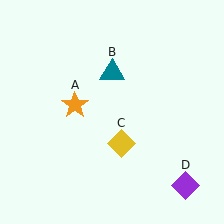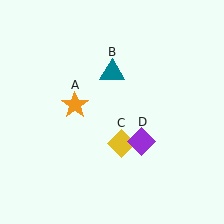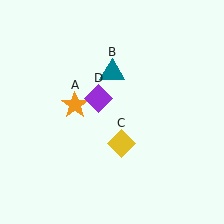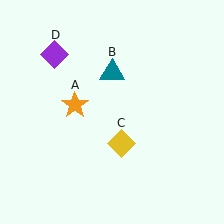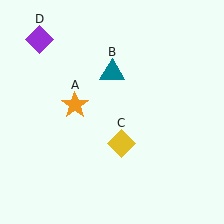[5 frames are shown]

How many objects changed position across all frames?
1 object changed position: purple diamond (object D).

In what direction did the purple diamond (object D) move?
The purple diamond (object D) moved up and to the left.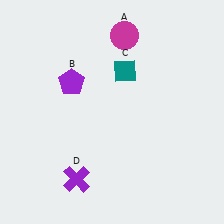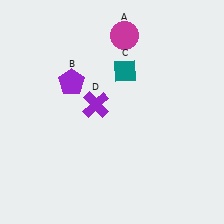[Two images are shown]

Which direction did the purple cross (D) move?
The purple cross (D) moved up.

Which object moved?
The purple cross (D) moved up.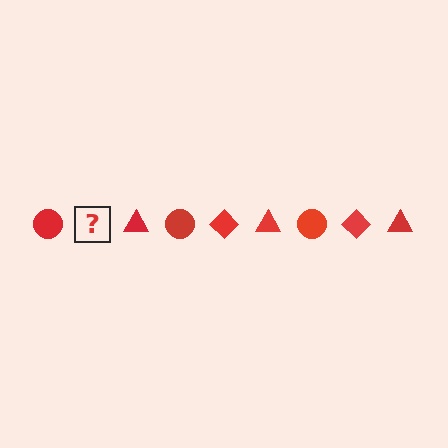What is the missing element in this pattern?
The missing element is a red diamond.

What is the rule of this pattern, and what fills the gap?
The rule is that the pattern cycles through circle, diamond, triangle shapes in red. The gap should be filled with a red diamond.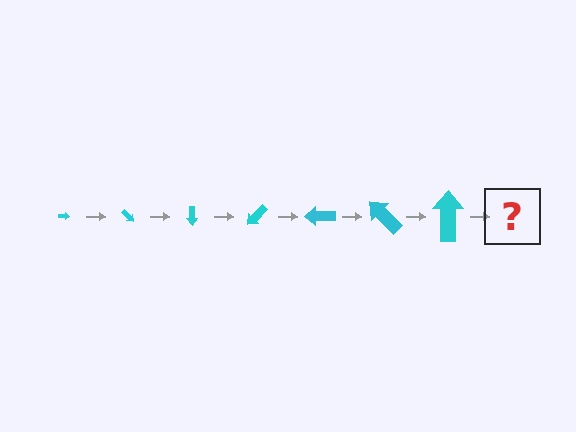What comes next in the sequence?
The next element should be an arrow, larger than the previous one and rotated 315 degrees from the start.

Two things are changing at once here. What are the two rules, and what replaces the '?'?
The two rules are that the arrow grows larger each step and it rotates 45 degrees each step. The '?' should be an arrow, larger than the previous one and rotated 315 degrees from the start.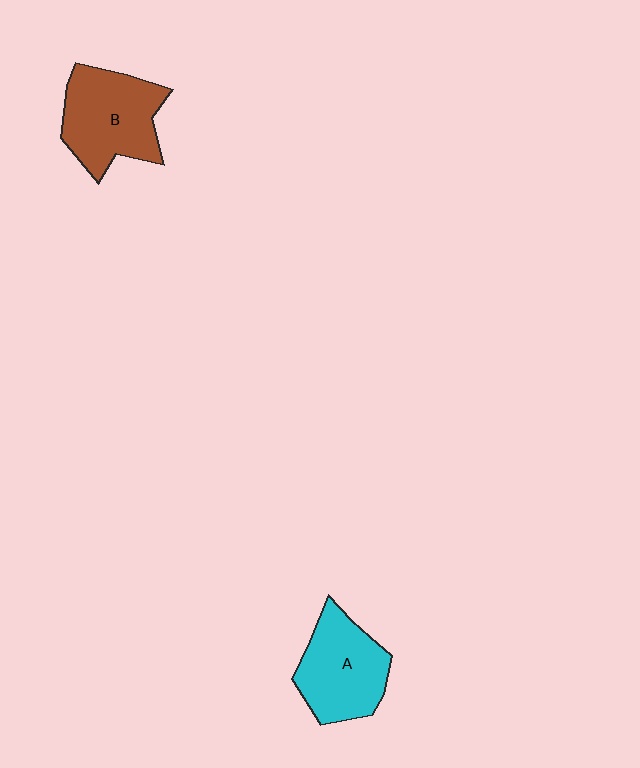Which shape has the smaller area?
Shape A (cyan).